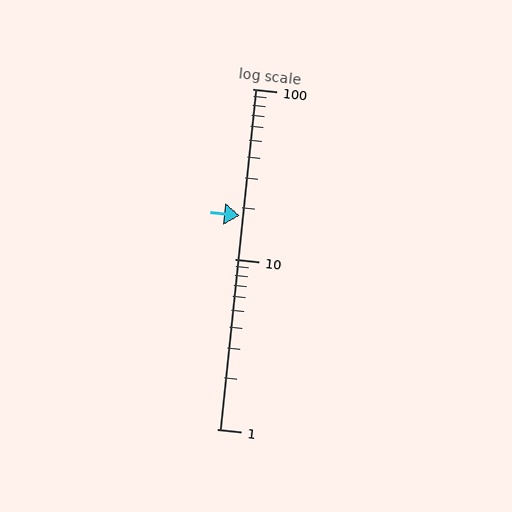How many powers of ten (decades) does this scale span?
The scale spans 2 decades, from 1 to 100.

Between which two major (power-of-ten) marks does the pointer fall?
The pointer is between 10 and 100.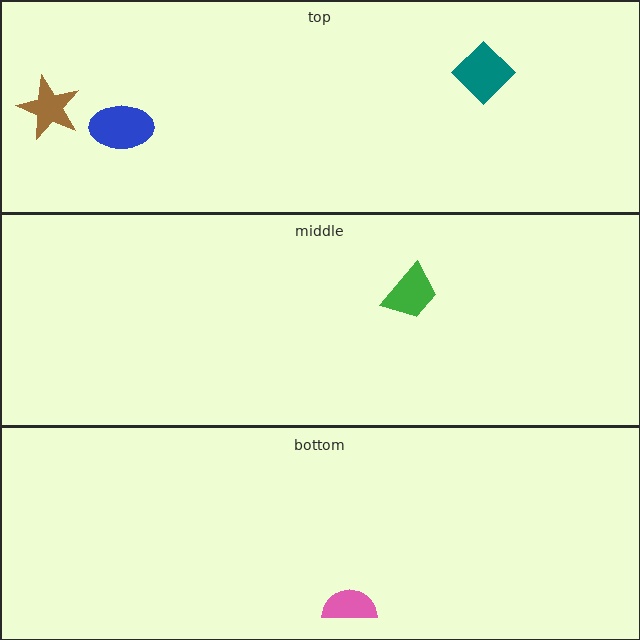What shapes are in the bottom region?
The pink semicircle.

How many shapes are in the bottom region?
1.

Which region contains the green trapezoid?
The middle region.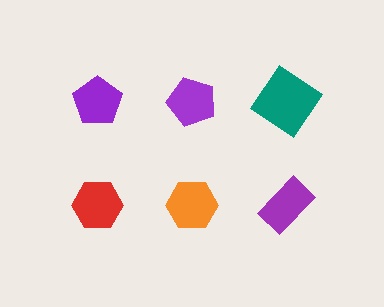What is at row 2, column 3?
A purple rectangle.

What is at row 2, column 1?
A red hexagon.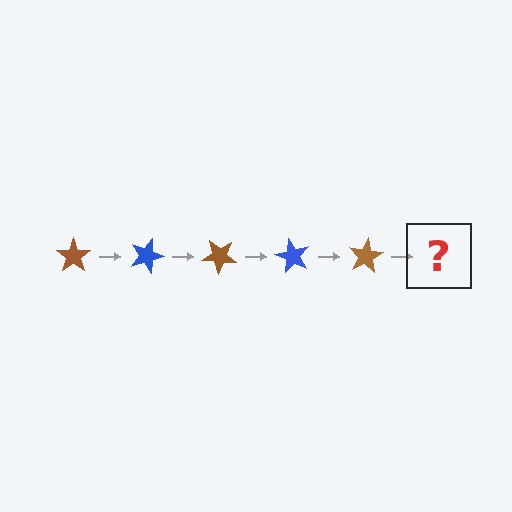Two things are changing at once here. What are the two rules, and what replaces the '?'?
The two rules are that it rotates 20 degrees each step and the color cycles through brown and blue. The '?' should be a blue star, rotated 100 degrees from the start.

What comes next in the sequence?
The next element should be a blue star, rotated 100 degrees from the start.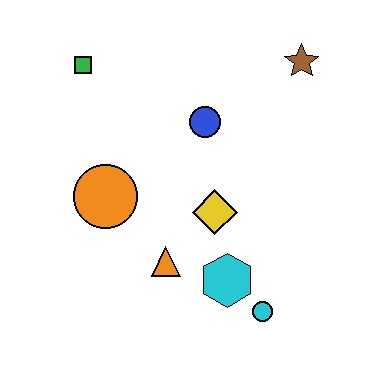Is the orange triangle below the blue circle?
Yes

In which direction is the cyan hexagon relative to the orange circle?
The cyan hexagon is to the right of the orange circle.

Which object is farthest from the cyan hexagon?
The green square is farthest from the cyan hexagon.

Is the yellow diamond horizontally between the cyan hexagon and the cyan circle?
No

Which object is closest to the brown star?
The blue circle is closest to the brown star.